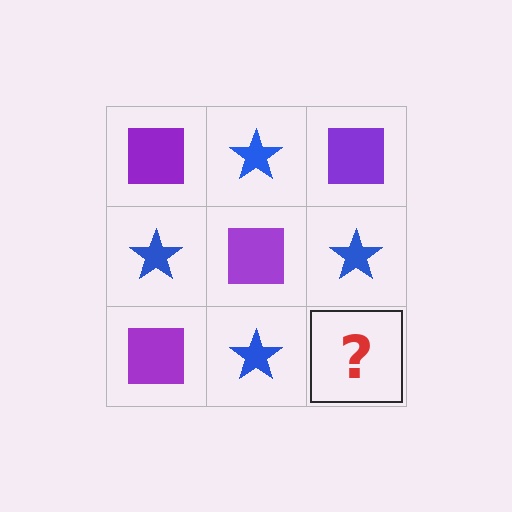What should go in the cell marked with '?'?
The missing cell should contain a purple square.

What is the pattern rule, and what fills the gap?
The rule is that it alternates purple square and blue star in a checkerboard pattern. The gap should be filled with a purple square.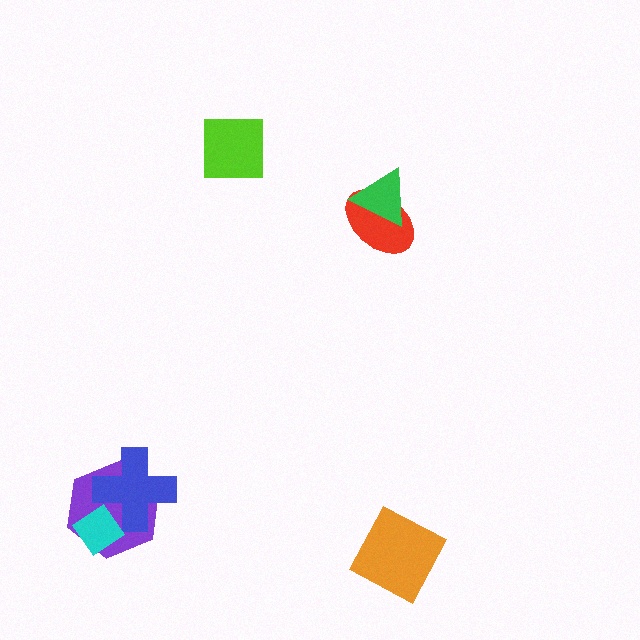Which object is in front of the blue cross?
The cyan diamond is in front of the blue cross.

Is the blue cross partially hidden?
Yes, it is partially covered by another shape.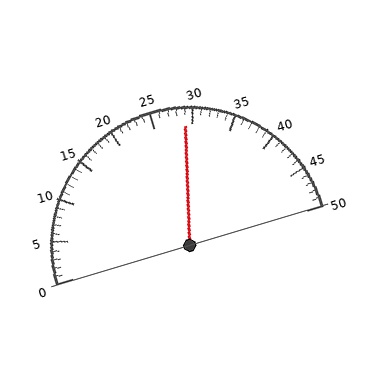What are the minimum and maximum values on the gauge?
The gauge ranges from 0 to 50.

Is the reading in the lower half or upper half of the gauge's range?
The reading is in the upper half of the range (0 to 50).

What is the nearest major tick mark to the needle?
The nearest major tick mark is 30.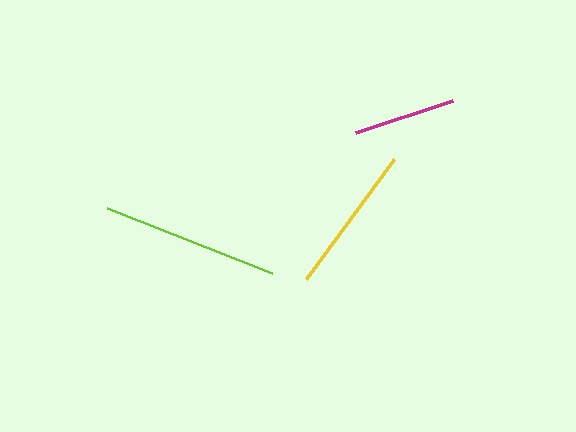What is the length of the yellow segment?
The yellow segment is approximately 149 pixels long.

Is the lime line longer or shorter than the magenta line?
The lime line is longer than the magenta line.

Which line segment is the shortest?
The magenta line is the shortest at approximately 101 pixels.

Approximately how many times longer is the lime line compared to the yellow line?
The lime line is approximately 1.2 times the length of the yellow line.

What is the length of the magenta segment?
The magenta segment is approximately 101 pixels long.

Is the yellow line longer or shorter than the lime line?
The lime line is longer than the yellow line.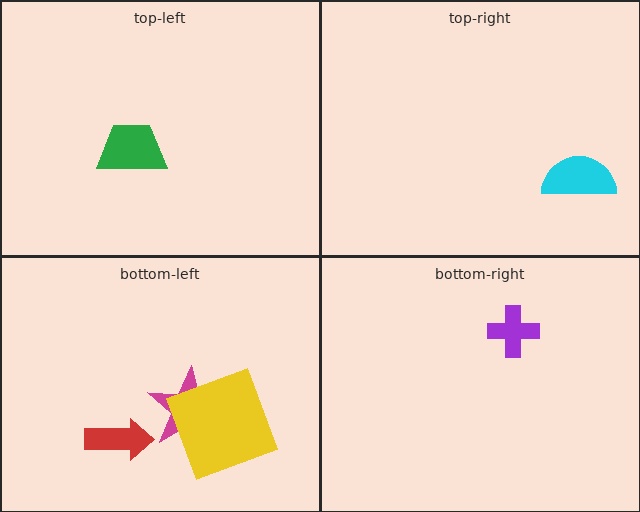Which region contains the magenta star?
The bottom-left region.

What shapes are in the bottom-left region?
The magenta star, the red arrow, the yellow square.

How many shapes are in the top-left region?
1.